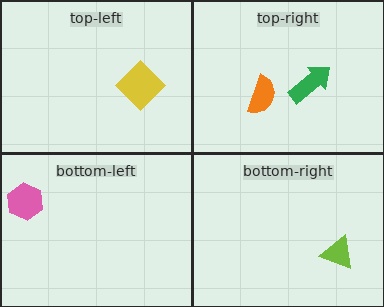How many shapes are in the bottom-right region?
1.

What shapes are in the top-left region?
The yellow diamond.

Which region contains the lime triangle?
The bottom-right region.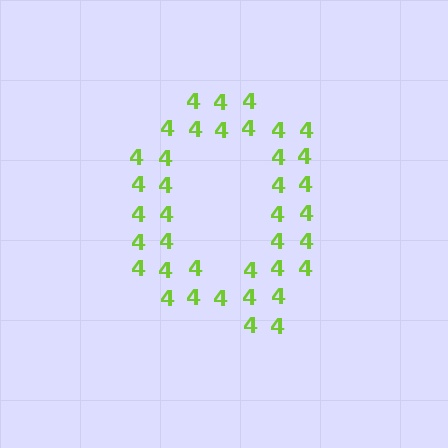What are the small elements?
The small elements are digit 4's.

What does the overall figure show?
The overall figure shows the letter Q.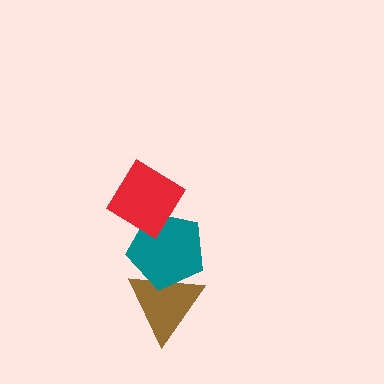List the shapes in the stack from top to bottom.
From top to bottom: the red diamond, the teal pentagon, the brown triangle.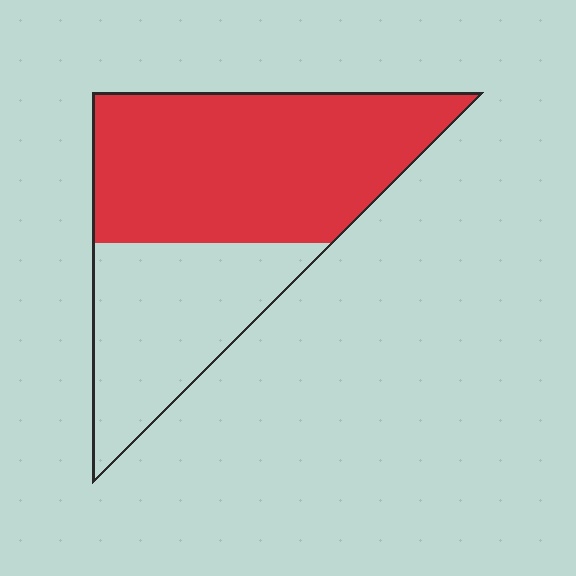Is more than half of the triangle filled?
Yes.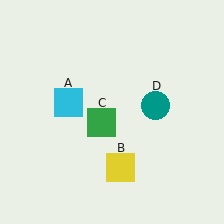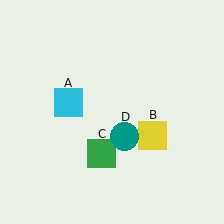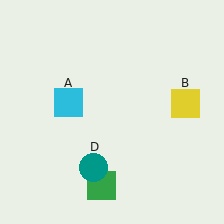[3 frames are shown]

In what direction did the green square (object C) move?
The green square (object C) moved down.